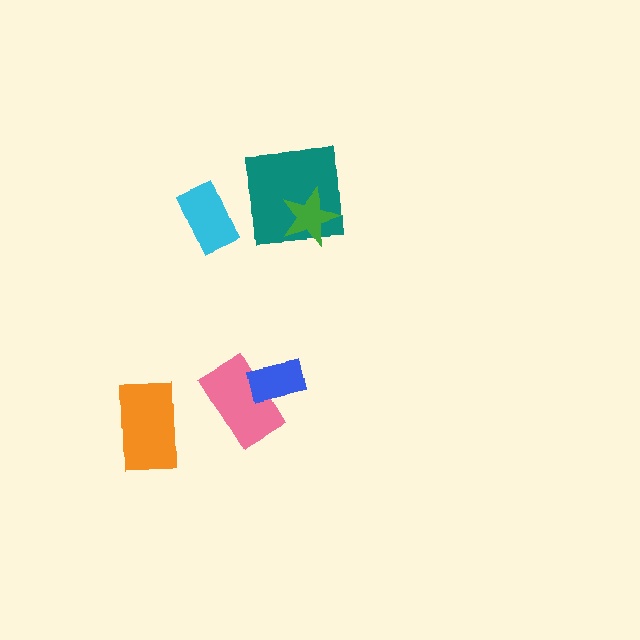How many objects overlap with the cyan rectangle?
0 objects overlap with the cyan rectangle.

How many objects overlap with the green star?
1 object overlaps with the green star.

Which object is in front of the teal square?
The green star is in front of the teal square.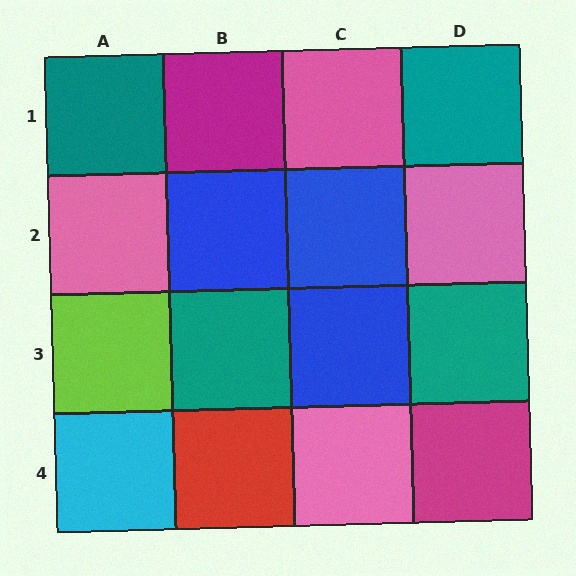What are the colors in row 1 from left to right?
Teal, magenta, pink, teal.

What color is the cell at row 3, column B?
Teal.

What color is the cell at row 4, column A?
Cyan.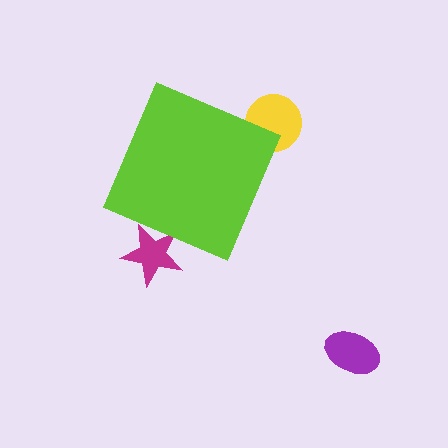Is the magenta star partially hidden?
Yes, the magenta star is partially hidden behind the lime diamond.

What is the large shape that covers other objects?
A lime diamond.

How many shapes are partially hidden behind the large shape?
2 shapes are partially hidden.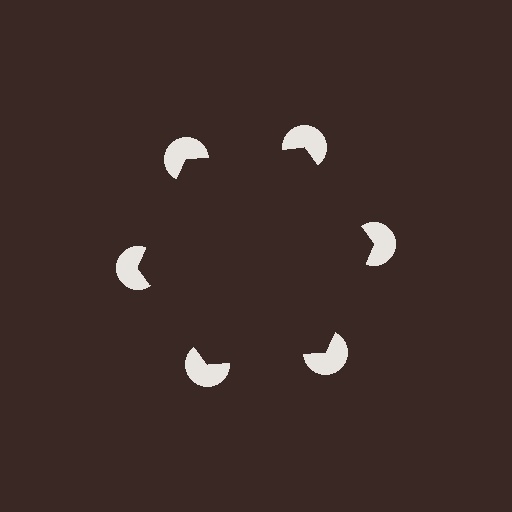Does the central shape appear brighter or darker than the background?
It typically appears slightly darker than the background, even though no actual brightness change is drawn.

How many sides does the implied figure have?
6 sides.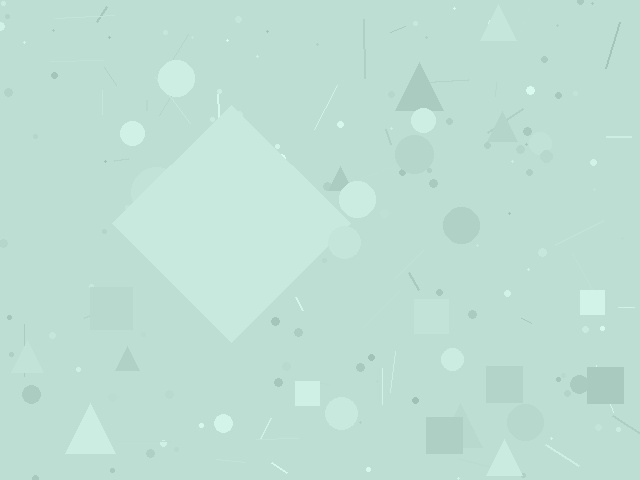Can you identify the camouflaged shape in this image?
The camouflaged shape is a diamond.